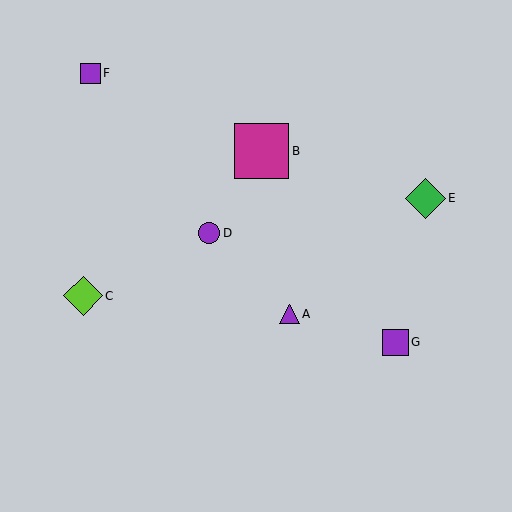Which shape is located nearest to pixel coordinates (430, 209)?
The green diamond (labeled E) at (425, 198) is nearest to that location.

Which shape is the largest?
The magenta square (labeled B) is the largest.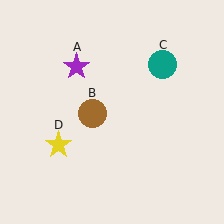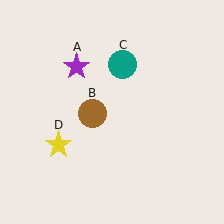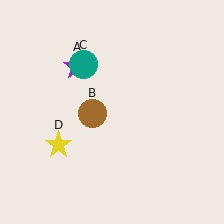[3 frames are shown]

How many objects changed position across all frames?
1 object changed position: teal circle (object C).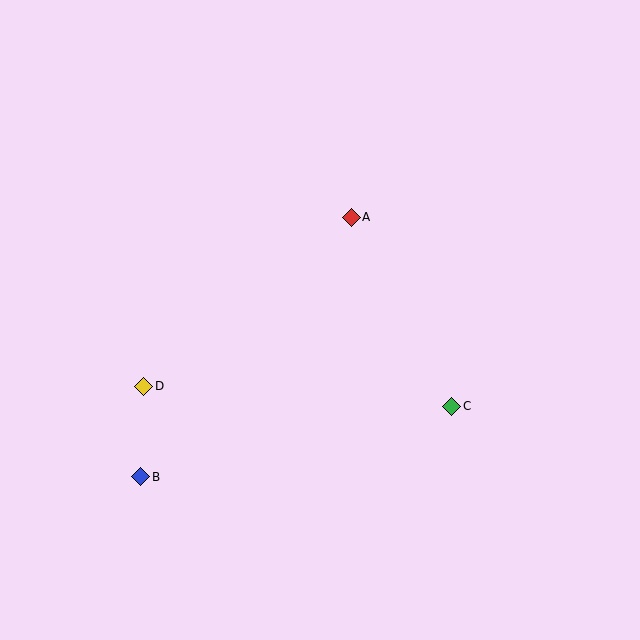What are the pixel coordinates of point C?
Point C is at (452, 406).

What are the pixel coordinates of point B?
Point B is at (141, 477).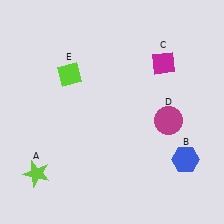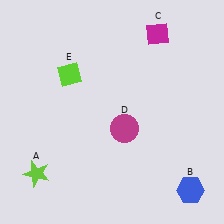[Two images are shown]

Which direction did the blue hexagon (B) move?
The blue hexagon (B) moved down.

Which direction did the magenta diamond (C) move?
The magenta diamond (C) moved up.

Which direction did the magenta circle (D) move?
The magenta circle (D) moved left.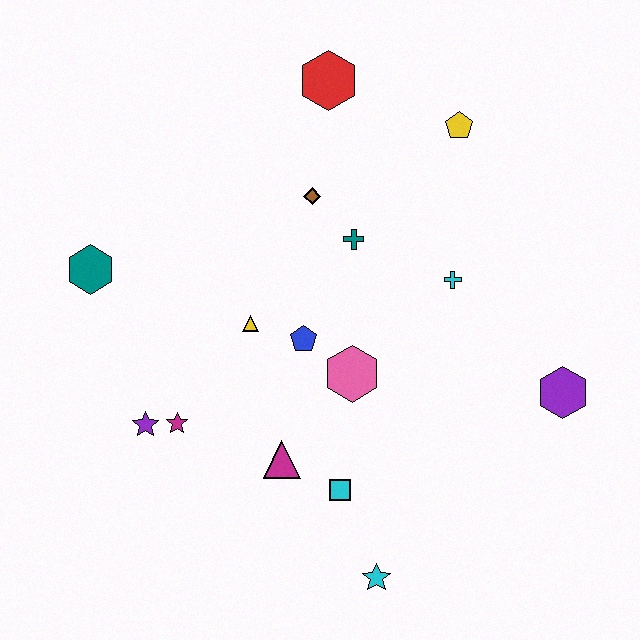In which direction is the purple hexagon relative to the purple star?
The purple hexagon is to the right of the purple star.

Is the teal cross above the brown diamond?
No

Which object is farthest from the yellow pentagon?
The cyan star is farthest from the yellow pentagon.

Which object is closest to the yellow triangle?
The blue pentagon is closest to the yellow triangle.